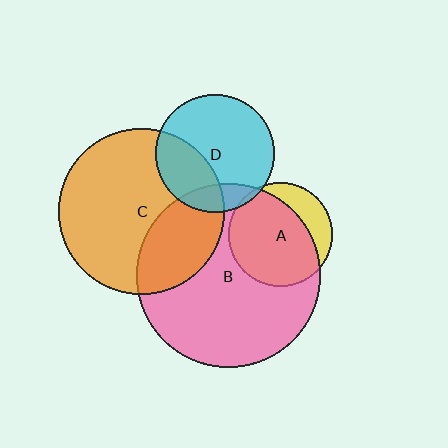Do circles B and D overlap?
Yes.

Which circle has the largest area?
Circle B (pink).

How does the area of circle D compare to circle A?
Approximately 1.3 times.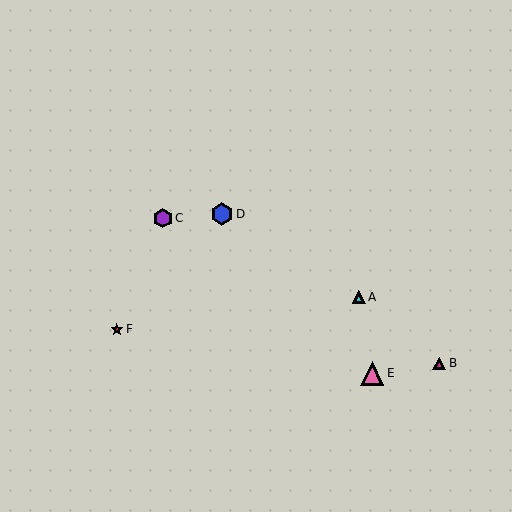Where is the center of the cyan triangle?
The center of the cyan triangle is at (359, 297).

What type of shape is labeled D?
Shape D is a blue hexagon.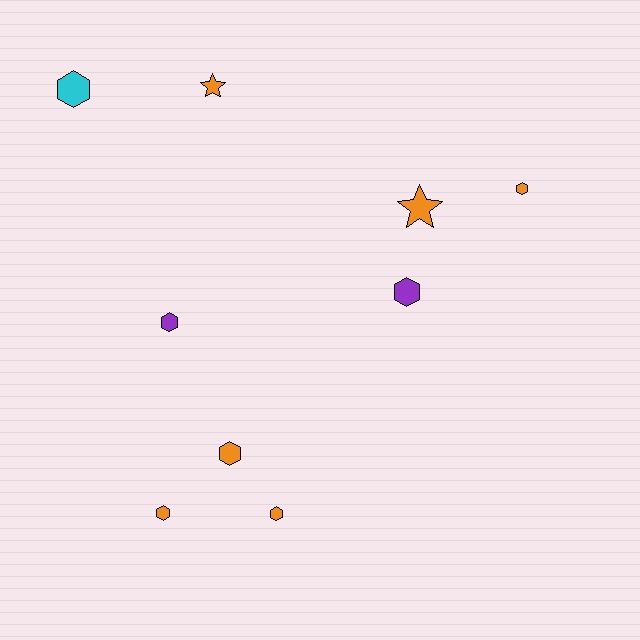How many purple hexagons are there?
There are 2 purple hexagons.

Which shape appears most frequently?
Hexagon, with 7 objects.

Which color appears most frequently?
Orange, with 6 objects.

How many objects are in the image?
There are 9 objects.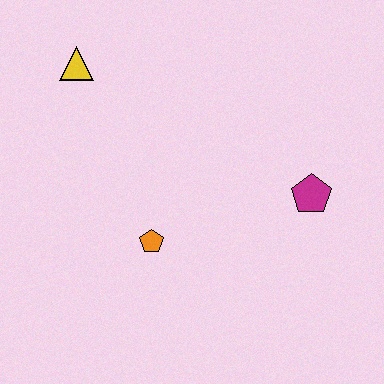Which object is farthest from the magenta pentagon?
The yellow triangle is farthest from the magenta pentagon.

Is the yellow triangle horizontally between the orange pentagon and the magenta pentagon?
No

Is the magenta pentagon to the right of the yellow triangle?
Yes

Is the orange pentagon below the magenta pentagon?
Yes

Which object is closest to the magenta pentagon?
The orange pentagon is closest to the magenta pentagon.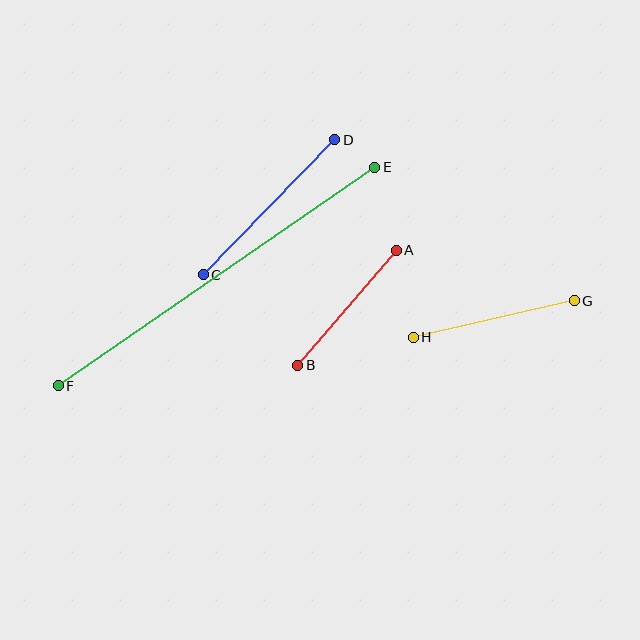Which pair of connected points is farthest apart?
Points E and F are farthest apart.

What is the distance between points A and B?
The distance is approximately 151 pixels.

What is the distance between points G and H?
The distance is approximately 165 pixels.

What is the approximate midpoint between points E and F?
The midpoint is at approximately (216, 276) pixels.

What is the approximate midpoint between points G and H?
The midpoint is at approximately (494, 319) pixels.